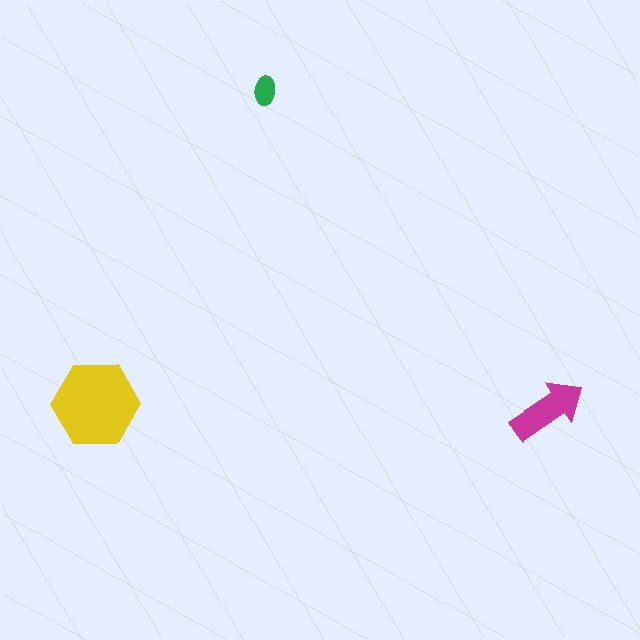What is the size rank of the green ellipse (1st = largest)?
3rd.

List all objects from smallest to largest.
The green ellipse, the magenta arrow, the yellow hexagon.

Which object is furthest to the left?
The yellow hexagon is leftmost.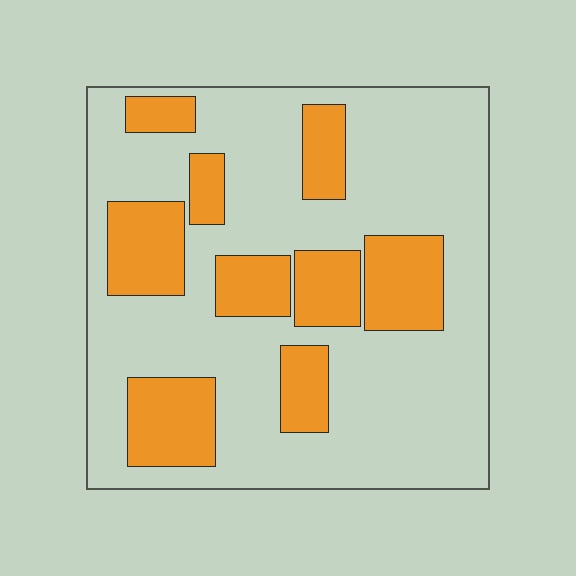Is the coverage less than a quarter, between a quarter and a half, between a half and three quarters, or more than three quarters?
Between a quarter and a half.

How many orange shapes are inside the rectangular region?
9.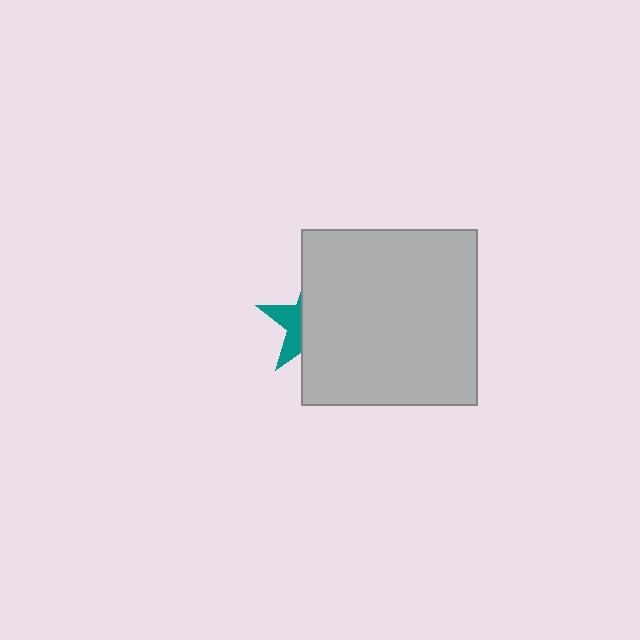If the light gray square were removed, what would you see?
You would see the complete teal star.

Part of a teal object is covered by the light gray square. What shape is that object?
It is a star.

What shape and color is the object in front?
The object in front is a light gray square.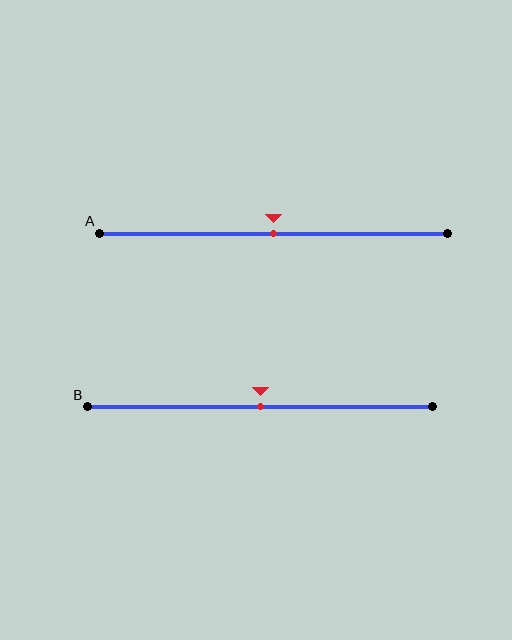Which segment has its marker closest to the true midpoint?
Segment A has its marker closest to the true midpoint.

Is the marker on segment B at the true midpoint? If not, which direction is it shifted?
Yes, the marker on segment B is at the true midpoint.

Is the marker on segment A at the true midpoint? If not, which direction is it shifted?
Yes, the marker on segment A is at the true midpoint.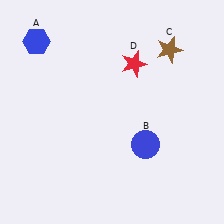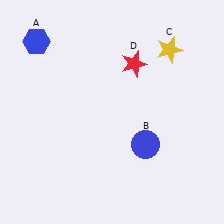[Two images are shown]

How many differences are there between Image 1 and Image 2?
There is 1 difference between the two images.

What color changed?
The star (C) changed from brown in Image 1 to yellow in Image 2.